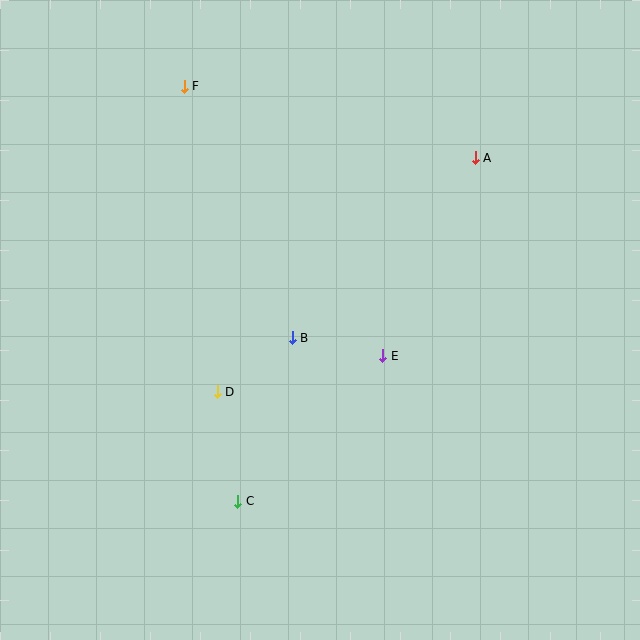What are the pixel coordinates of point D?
Point D is at (217, 392).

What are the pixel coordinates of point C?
Point C is at (238, 501).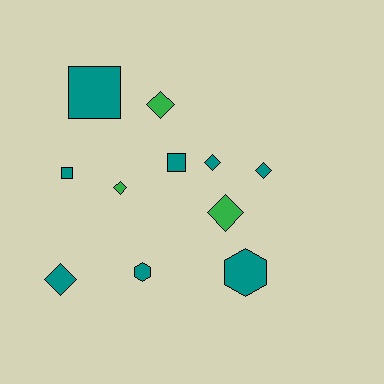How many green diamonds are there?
There are 3 green diamonds.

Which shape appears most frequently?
Diamond, with 6 objects.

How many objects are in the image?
There are 11 objects.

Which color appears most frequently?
Teal, with 8 objects.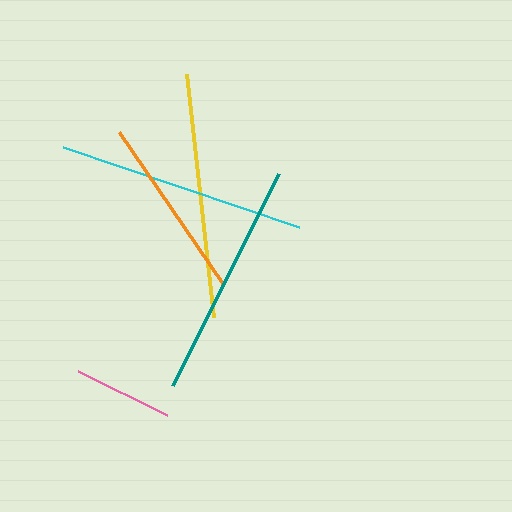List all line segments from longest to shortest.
From longest to shortest: cyan, yellow, teal, orange, pink.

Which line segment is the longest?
The cyan line is the longest at approximately 249 pixels.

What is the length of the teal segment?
The teal segment is approximately 238 pixels long.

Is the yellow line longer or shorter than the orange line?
The yellow line is longer than the orange line.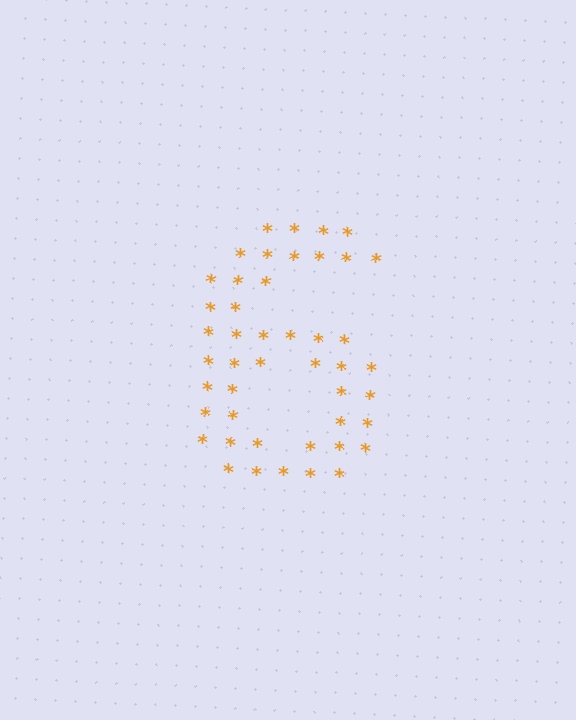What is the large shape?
The large shape is the digit 6.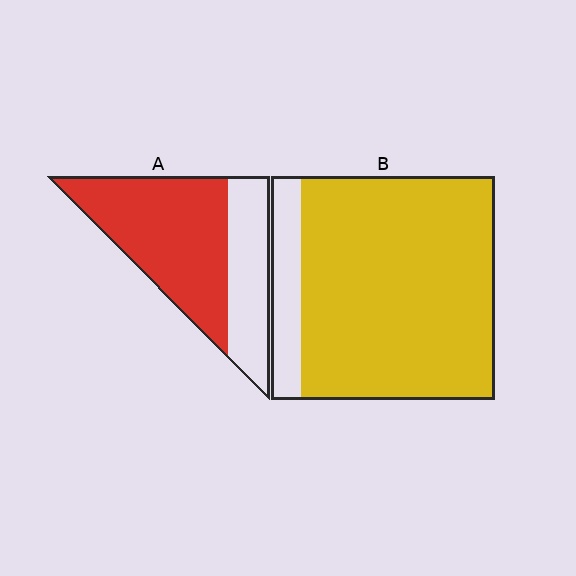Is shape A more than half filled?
Yes.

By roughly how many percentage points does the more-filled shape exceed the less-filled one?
By roughly 20 percentage points (B over A).